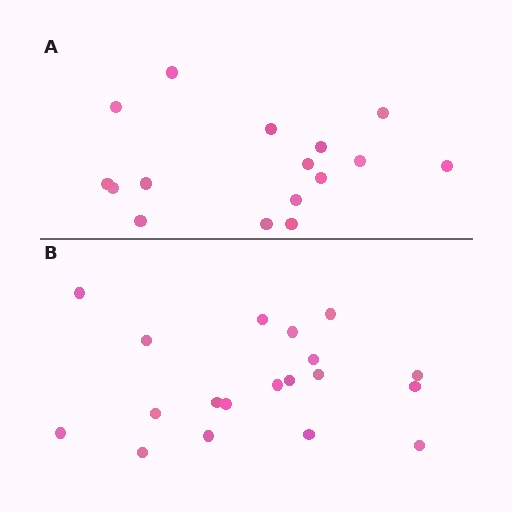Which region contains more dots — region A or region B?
Region B (the bottom region) has more dots.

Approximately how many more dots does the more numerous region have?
Region B has just a few more — roughly 2 or 3 more dots than region A.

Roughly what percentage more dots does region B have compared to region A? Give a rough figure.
About 20% more.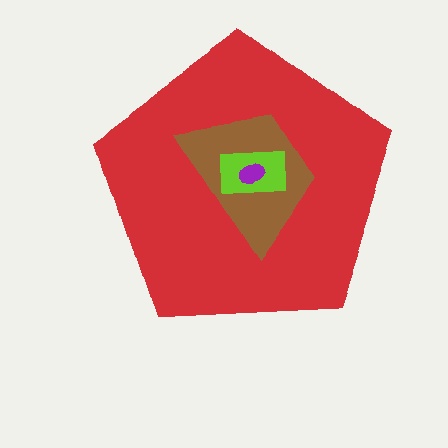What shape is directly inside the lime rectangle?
The purple ellipse.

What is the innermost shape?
The purple ellipse.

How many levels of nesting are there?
4.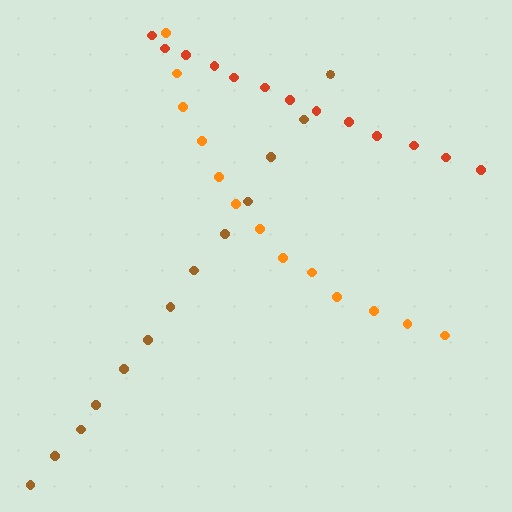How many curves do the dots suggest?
There are 3 distinct paths.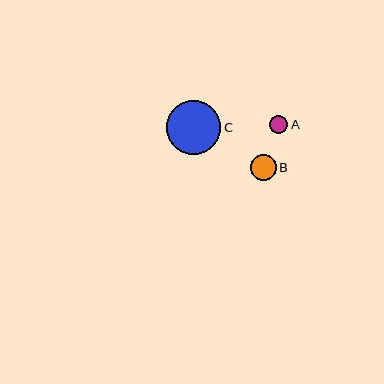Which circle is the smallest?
Circle A is the smallest with a size of approximately 19 pixels.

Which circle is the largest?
Circle C is the largest with a size of approximately 54 pixels.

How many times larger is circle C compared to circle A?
Circle C is approximately 2.9 times the size of circle A.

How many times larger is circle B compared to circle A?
Circle B is approximately 1.4 times the size of circle A.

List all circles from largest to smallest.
From largest to smallest: C, B, A.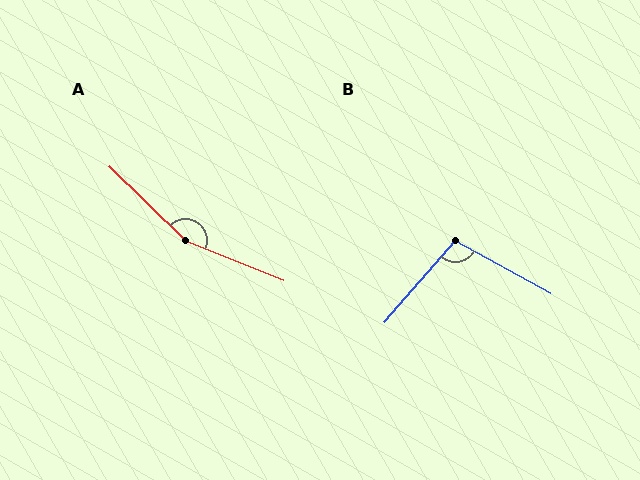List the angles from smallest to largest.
B (102°), A (157°).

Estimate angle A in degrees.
Approximately 157 degrees.